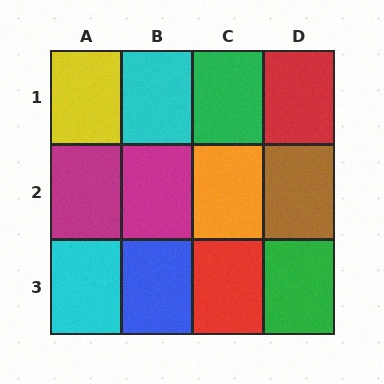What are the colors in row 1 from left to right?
Yellow, cyan, green, red.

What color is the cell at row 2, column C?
Orange.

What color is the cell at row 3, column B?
Blue.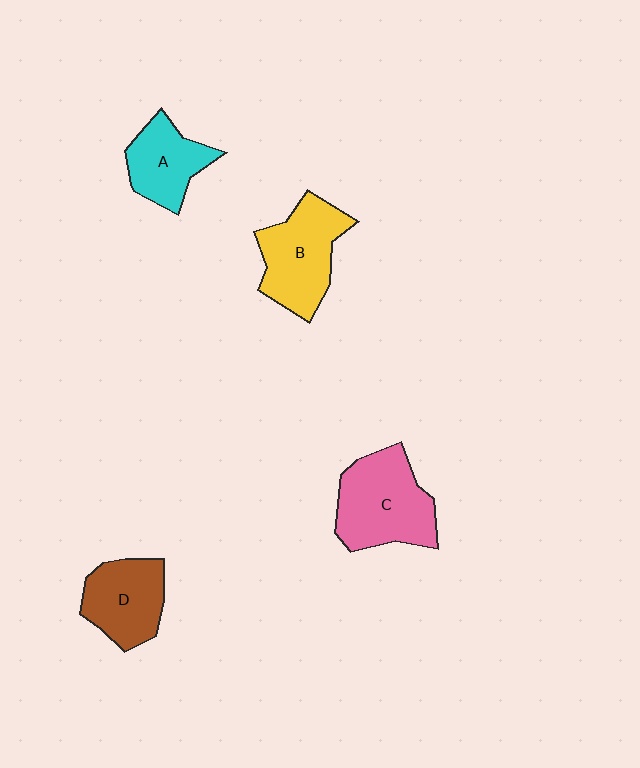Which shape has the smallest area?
Shape A (cyan).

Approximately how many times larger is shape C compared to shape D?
Approximately 1.3 times.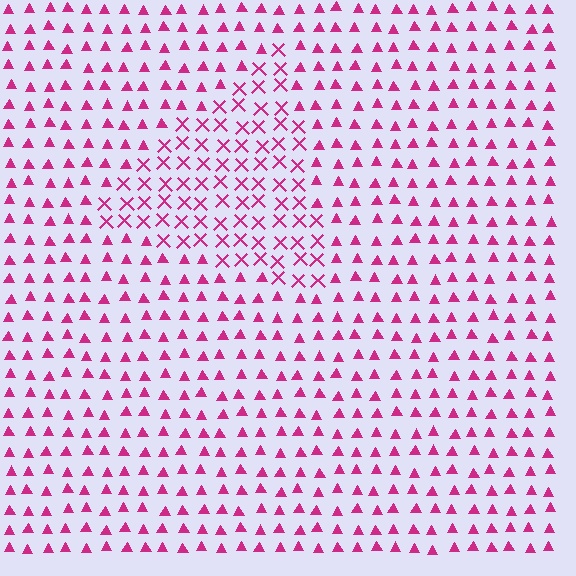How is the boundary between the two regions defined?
The boundary is defined by a change in element shape: X marks inside vs. triangles outside. All elements share the same color and spacing.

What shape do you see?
I see a triangle.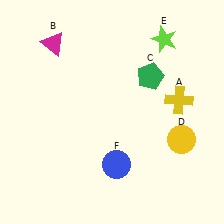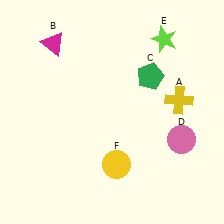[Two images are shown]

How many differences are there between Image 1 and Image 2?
There are 2 differences between the two images.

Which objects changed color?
D changed from yellow to pink. F changed from blue to yellow.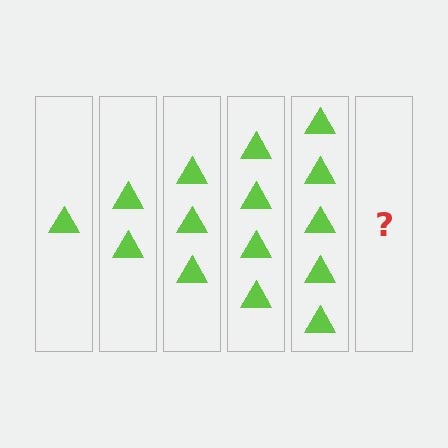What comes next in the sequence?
The next element should be 6 triangles.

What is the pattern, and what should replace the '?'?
The pattern is that each step adds one more triangle. The '?' should be 6 triangles.